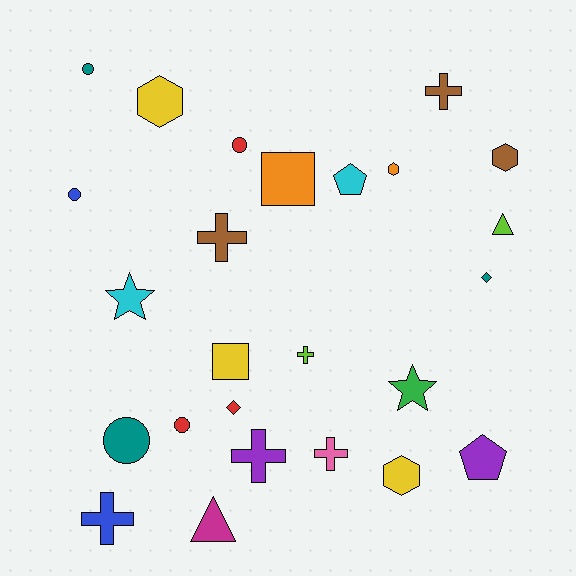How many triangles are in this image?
There are 2 triangles.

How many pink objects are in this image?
There is 1 pink object.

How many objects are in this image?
There are 25 objects.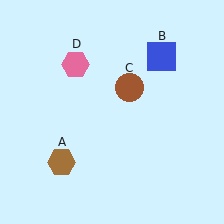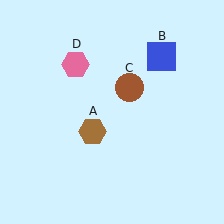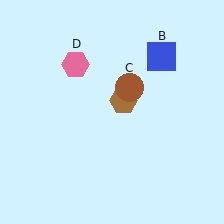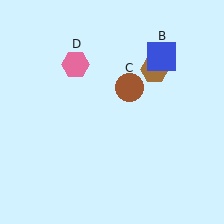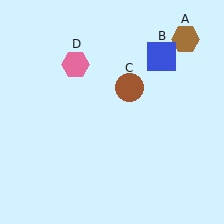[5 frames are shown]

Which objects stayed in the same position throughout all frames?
Blue square (object B) and brown circle (object C) and pink hexagon (object D) remained stationary.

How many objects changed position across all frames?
1 object changed position: brown hexagon (object A).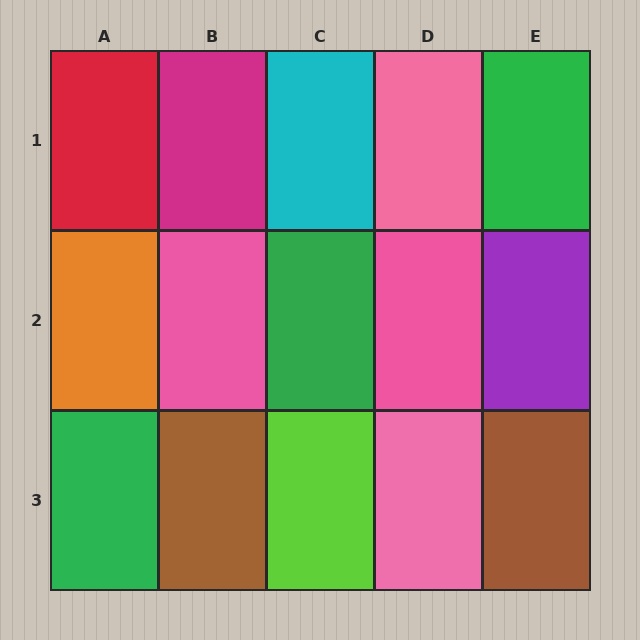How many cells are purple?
1 cell is purple.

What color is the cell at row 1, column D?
Pink.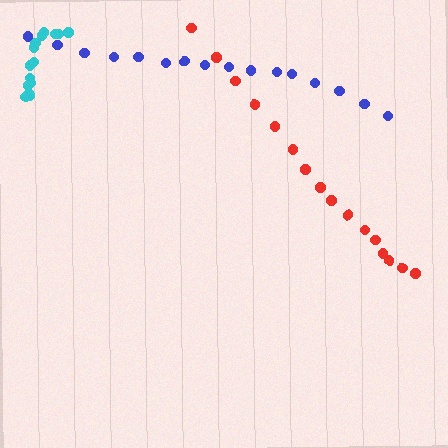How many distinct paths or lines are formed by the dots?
There are 3 distinct paths.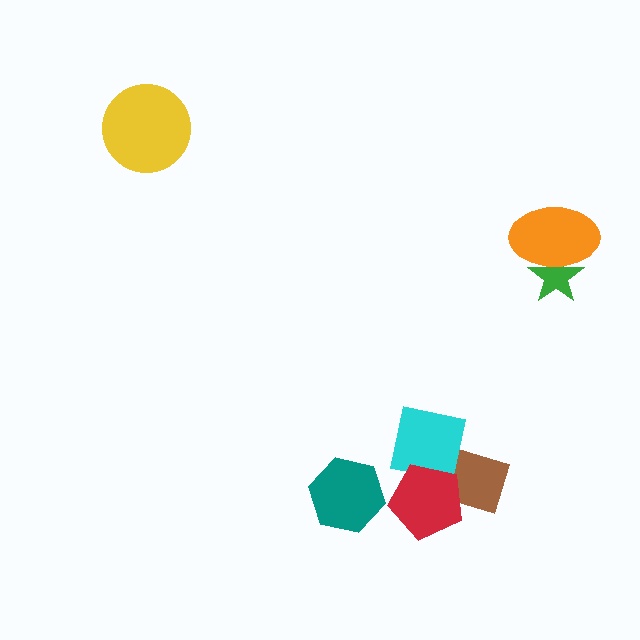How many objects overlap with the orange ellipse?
1 object overlaps with the orange ellipse.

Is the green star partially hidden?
Yes, it is partially covered by another shape.